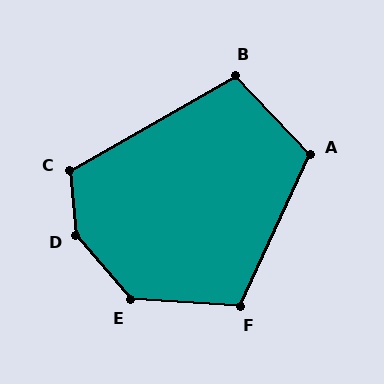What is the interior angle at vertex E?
Approximately 134 degrees (obtuse).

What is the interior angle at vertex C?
Approximately 115 degrees (obtuse).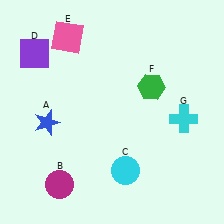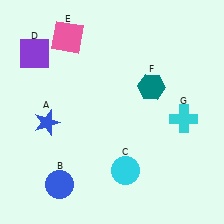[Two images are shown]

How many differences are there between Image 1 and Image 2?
There are 2 differences between the two images.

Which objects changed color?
B changed from magenta to blue. F changed from green to teal.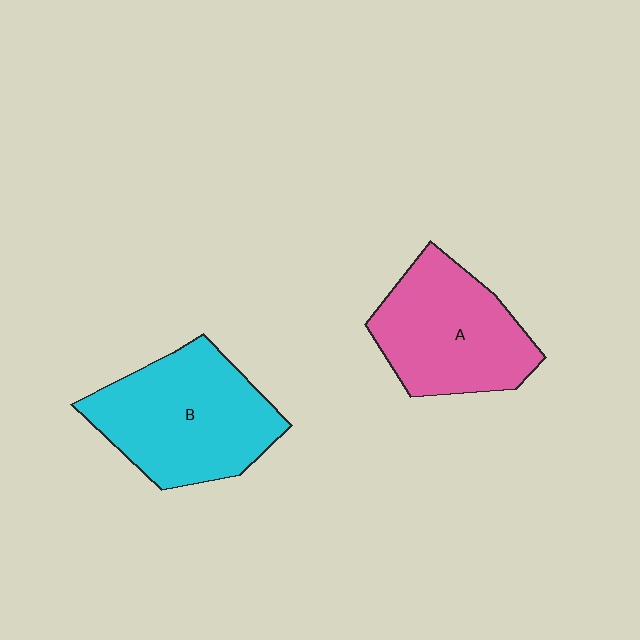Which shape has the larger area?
Shape B (cyan).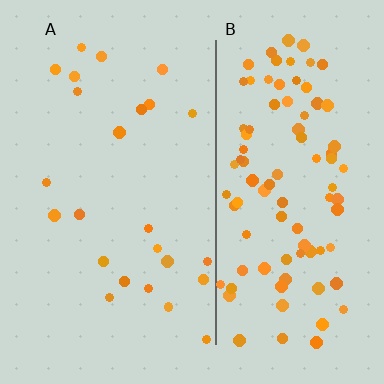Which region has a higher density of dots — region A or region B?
B (the right).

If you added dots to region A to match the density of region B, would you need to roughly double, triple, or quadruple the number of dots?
Approximately quadruple.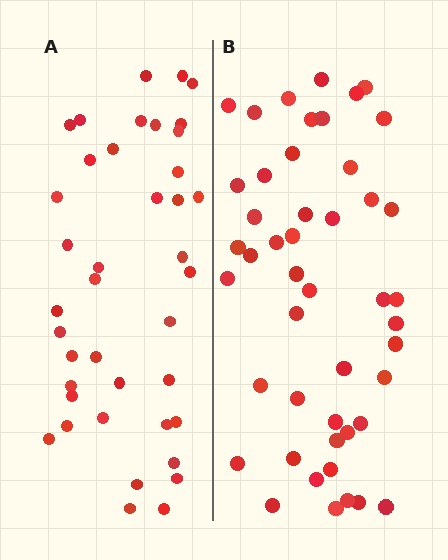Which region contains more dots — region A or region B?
Region B (the right region) has more dots.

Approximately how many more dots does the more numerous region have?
Region B has roughly 8 or so more dots than region A.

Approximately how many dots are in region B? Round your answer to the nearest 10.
About 50 dots. (The exact count is 47, which rounds to 50.)